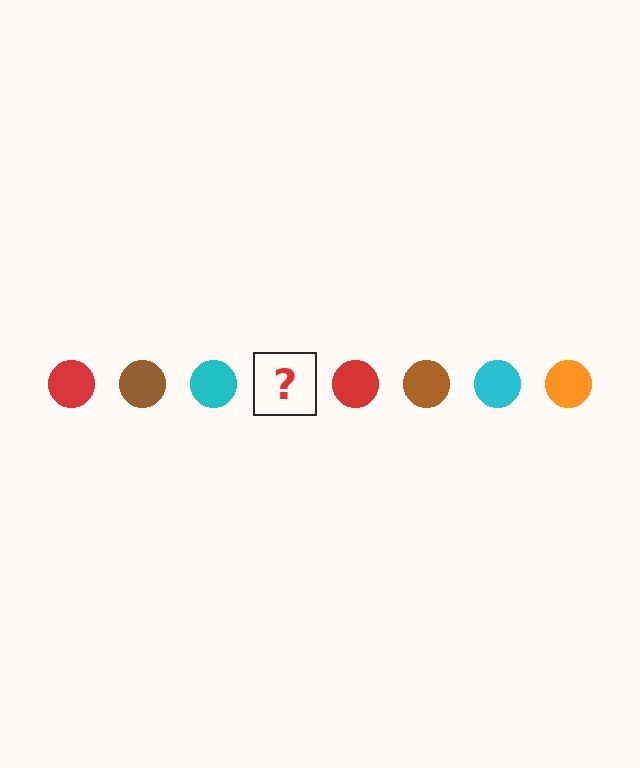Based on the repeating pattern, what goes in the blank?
The blank should be an orange circle.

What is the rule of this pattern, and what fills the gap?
The rule is that the pattern cycles through red, brown, cyan, orange circles. The gap should be filled with an orange circle.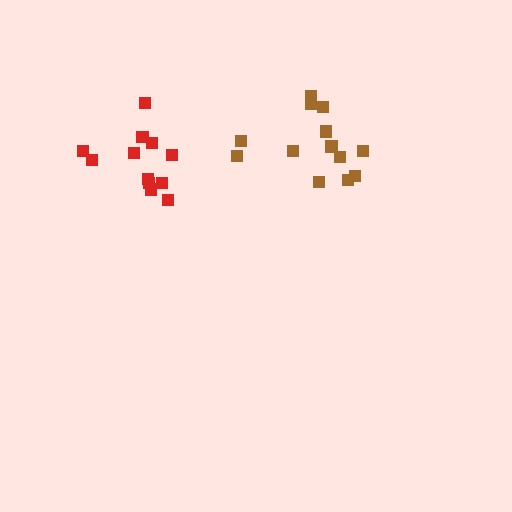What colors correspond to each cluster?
The clusters are colored: red, brown.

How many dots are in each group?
Group 1: 12 dots, Group 2: 13 dots (25 total).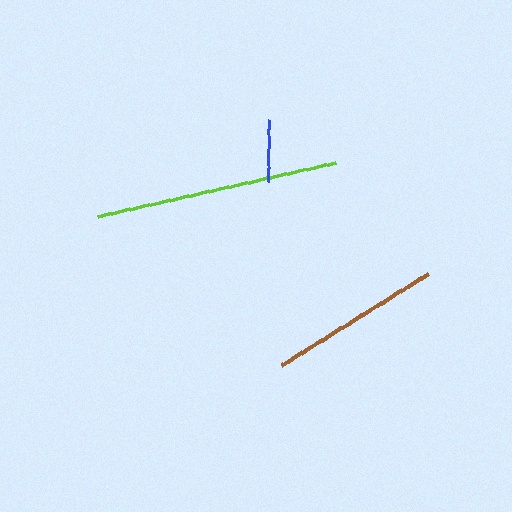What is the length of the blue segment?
The blue segment is approximately 62 pixels long.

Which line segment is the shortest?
The blue line is the shortest at approximately 62 pixels.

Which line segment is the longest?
The lime line is the longest at approximately 243 pixels.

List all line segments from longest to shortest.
From longest to shortest: lime, brown, blue.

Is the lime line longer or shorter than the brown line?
The lime line is longer than the brown line.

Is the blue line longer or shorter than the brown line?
The brown line is longer than the blue line.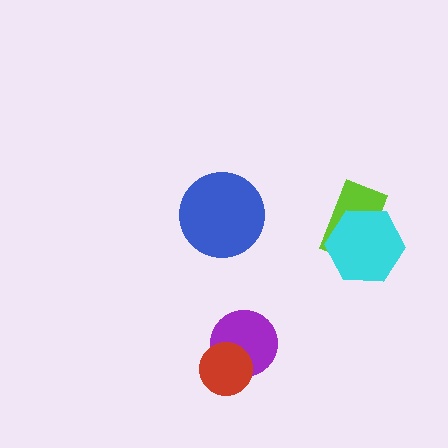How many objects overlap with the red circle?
1 object overlaps with the red circle.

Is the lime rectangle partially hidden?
Yes, it is partially covered by another shape.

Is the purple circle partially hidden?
Yes, it is partially covered by another shape.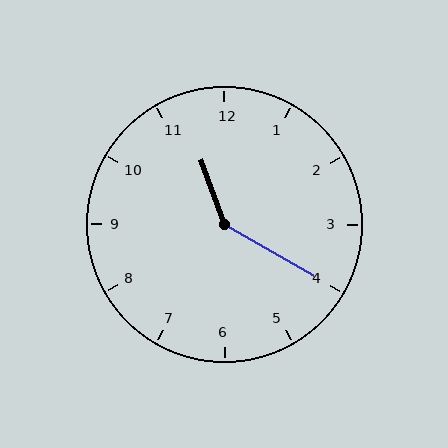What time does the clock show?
11:20.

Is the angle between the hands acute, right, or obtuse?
It is obtuse.